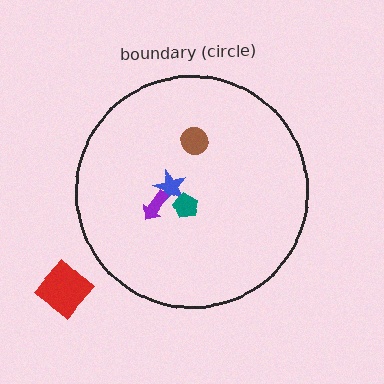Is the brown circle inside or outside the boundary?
Inside.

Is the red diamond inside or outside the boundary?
Outside.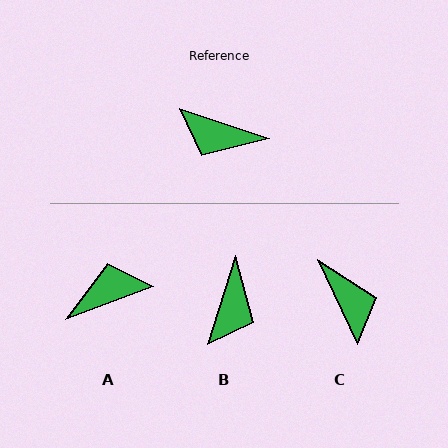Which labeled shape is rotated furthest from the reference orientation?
A, about 140 degrees away.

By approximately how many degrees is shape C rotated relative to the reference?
Approximately 133 degrees counter-clockwise.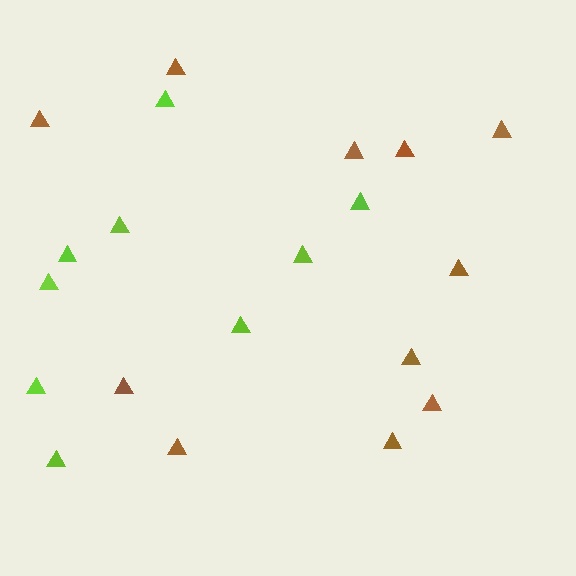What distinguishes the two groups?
There are 2 groups: one group of brown triangles (11) and one group of lime triangles (9).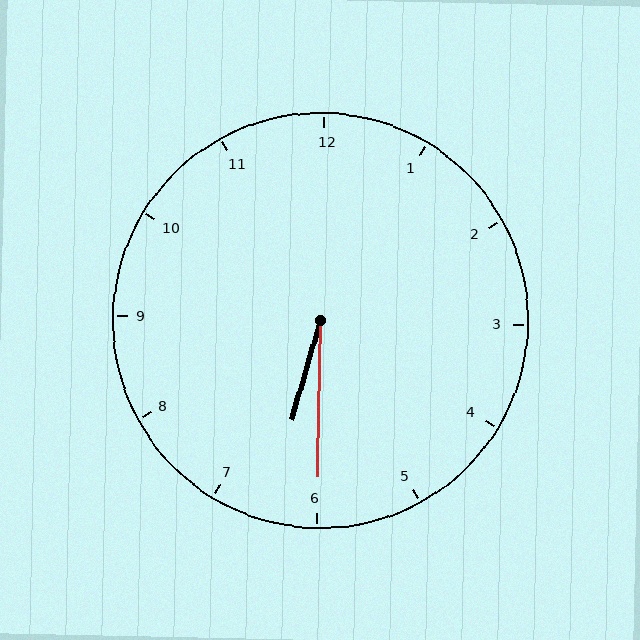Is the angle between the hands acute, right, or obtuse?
It is acute.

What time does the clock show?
6:30.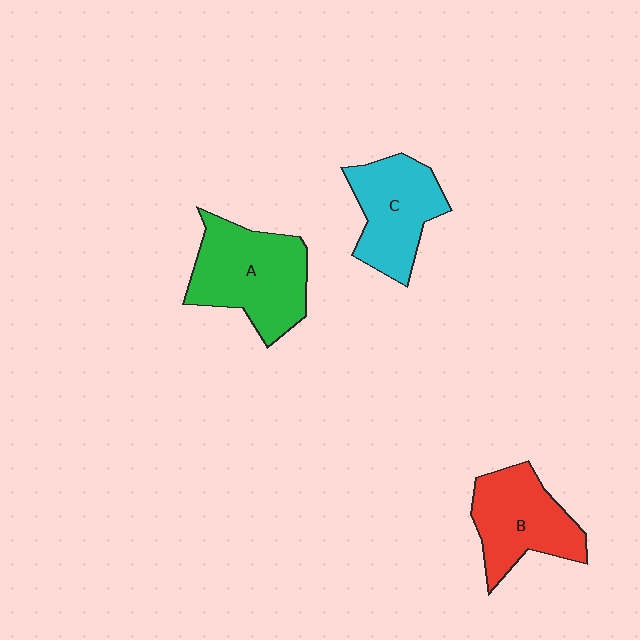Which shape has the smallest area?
Shape C (cyan).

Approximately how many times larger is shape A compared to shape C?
Approximately 1.3 times.